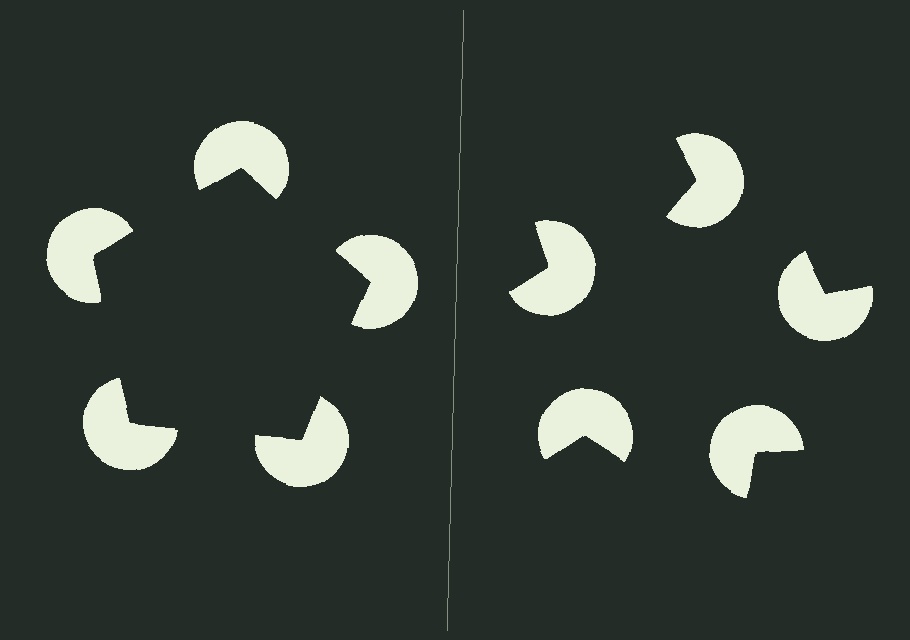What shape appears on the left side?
An illusory pentagon.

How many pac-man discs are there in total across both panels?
10 — 5 on each side.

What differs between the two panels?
The pac-man discs are positioned identically on both sides; only the wedge orientations differ. On the left they align to a pentagon; on the right they are misaligned.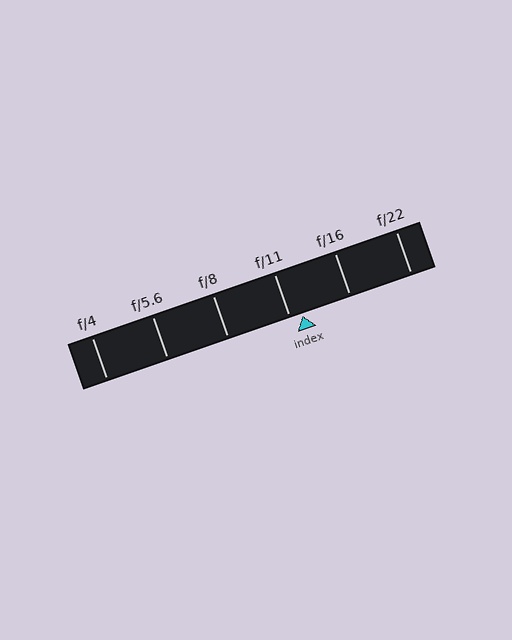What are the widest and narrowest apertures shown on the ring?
The widest aperture shown is f/4 and the narrowest is f/22.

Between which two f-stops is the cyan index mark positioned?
The index mark is between f/11 and f/16.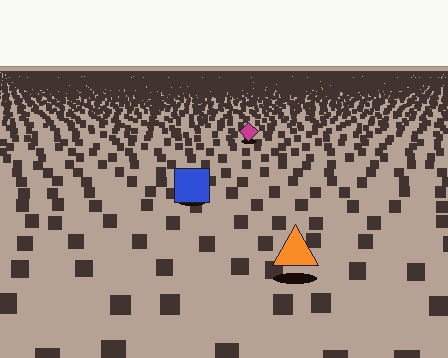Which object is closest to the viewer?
The orange triangle is closest. The texture marks near it are larger and more spread out.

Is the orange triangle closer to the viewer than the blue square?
Yes. The orange triangle is closer — you can tell from the texture gradient: the ground texture is coarser near it.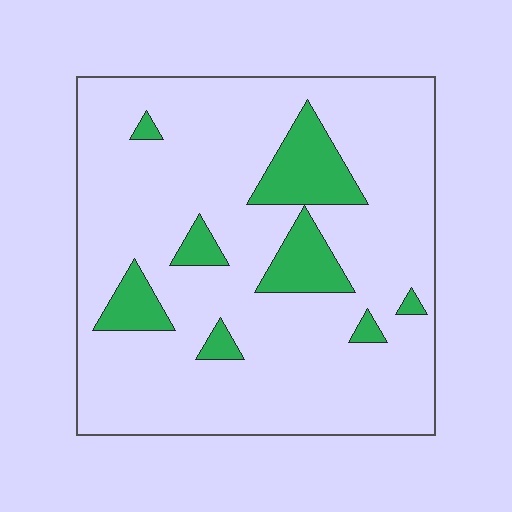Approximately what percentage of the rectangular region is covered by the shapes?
Approximately 15%.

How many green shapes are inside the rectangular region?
8.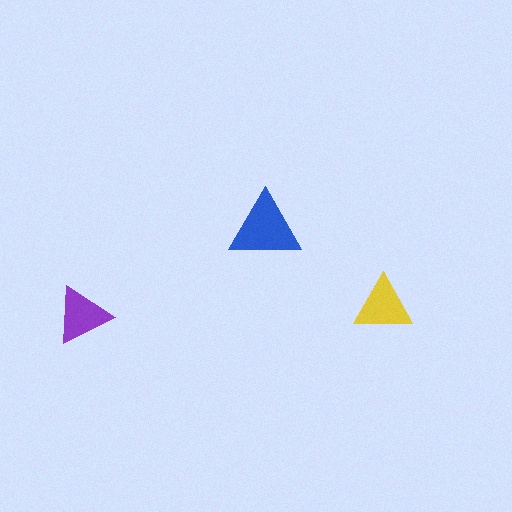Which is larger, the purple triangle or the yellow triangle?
The yellow one.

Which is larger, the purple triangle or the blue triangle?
The blue one.